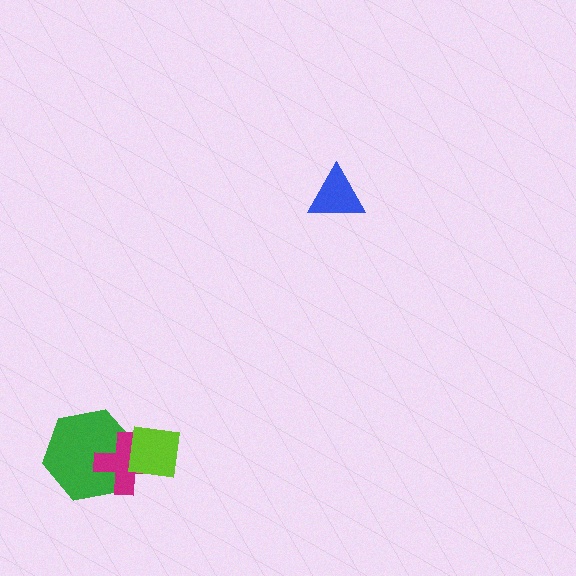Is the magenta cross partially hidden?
Yes, it is partially covered by another shape.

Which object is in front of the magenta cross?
The lime square is in front of the magenta cross.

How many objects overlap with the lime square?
2 objects overlap with the lime square.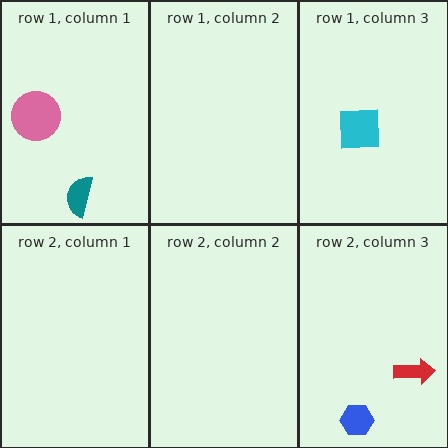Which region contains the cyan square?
The row 1, column 3 region.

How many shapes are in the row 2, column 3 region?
2.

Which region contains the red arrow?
The row 2, column 3 region.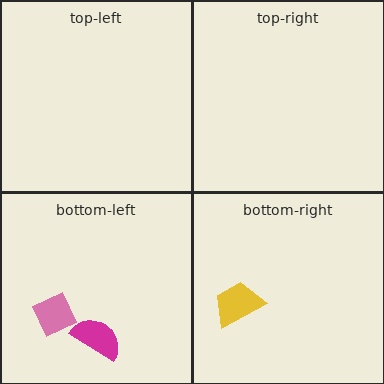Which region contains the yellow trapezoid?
The bottom-right region.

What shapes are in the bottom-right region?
The yellow trapezoid.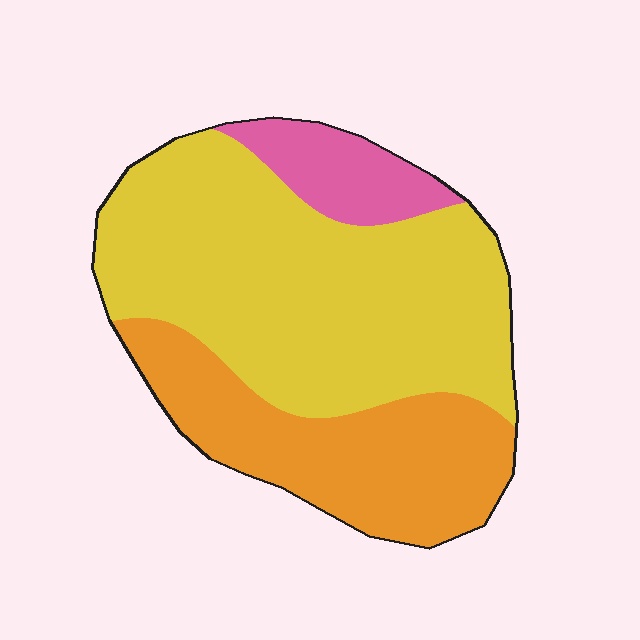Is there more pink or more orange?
Orange.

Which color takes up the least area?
Pink, at roughly 10%.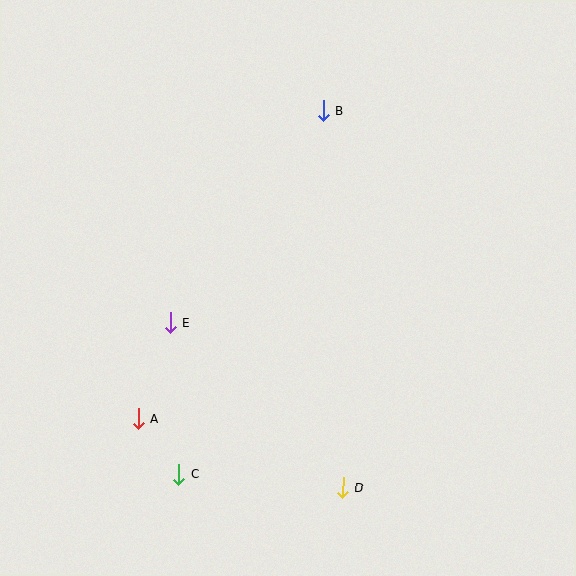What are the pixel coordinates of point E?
Point E is at (170, 323).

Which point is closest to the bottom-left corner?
Point C is closest to the bottom-left corner.